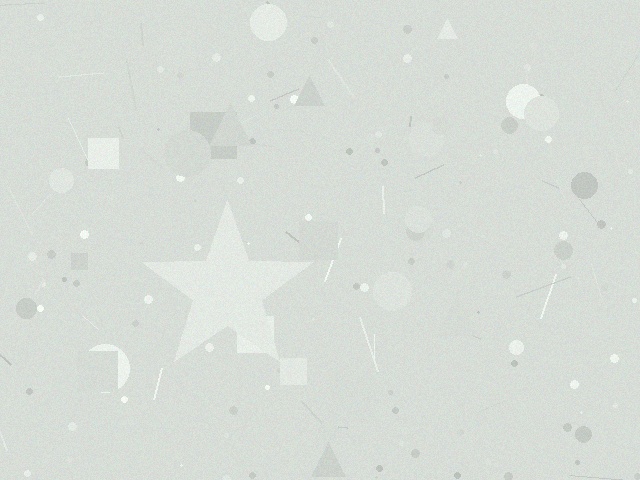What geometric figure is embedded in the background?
A star is embedded in the background.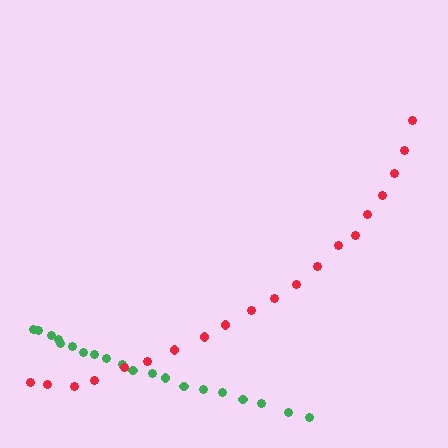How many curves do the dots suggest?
There are 2 distinct paths.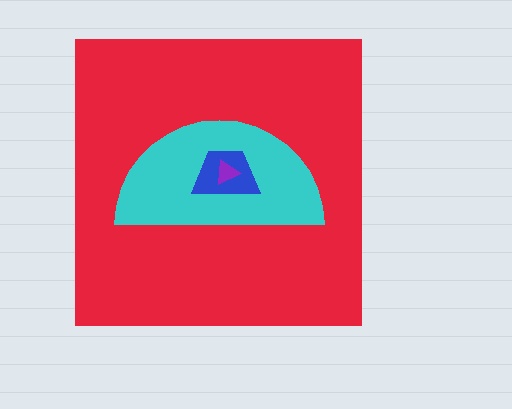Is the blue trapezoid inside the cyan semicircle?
Yes.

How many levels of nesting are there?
4.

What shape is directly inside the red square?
The cyan semicircle.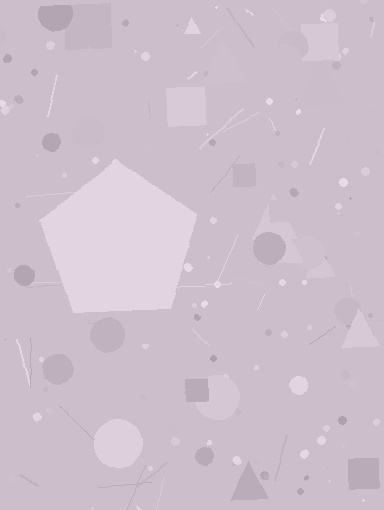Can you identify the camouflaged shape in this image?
The camouflaged shape is a pentagon.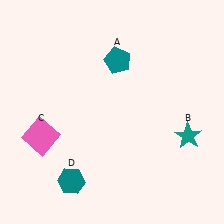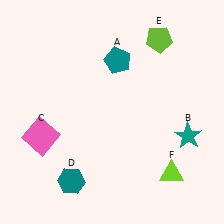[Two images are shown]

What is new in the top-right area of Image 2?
A lime pentagon (E) was added in the top-right area of Image 2.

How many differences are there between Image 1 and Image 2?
There are 2 differences between the two images.